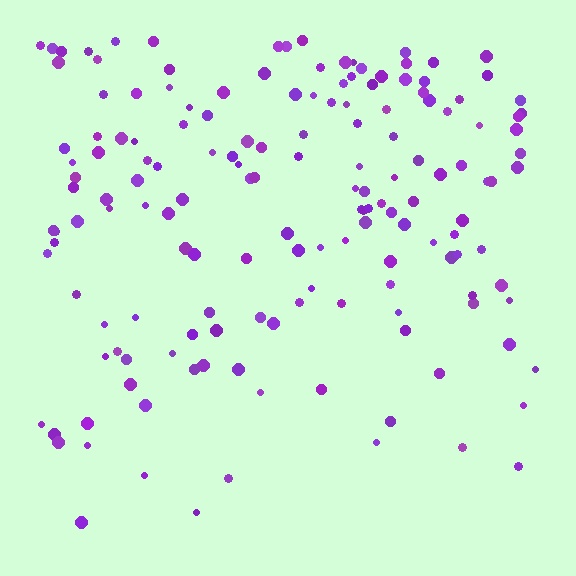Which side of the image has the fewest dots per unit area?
The bottom.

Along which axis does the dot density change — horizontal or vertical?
Vertical.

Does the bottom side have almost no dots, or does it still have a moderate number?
Still a moderate number, just noticeably fewer than the top.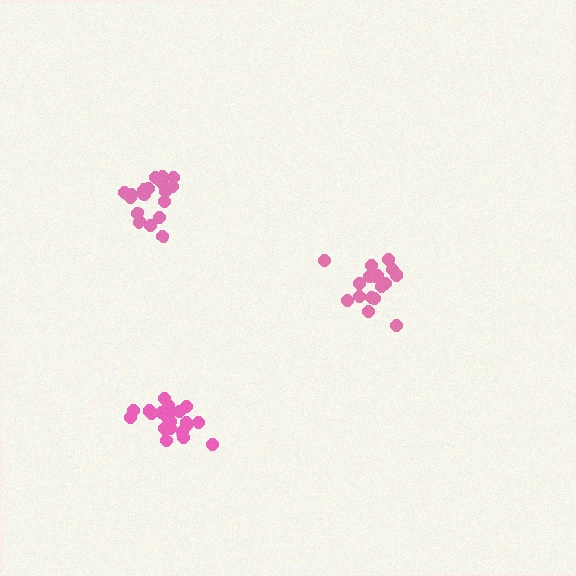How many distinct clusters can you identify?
There are 3 distinct clusters.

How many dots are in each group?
Group 1: 17 dots, Group 2: 21 dots, Group 3: 18 dots (56 total).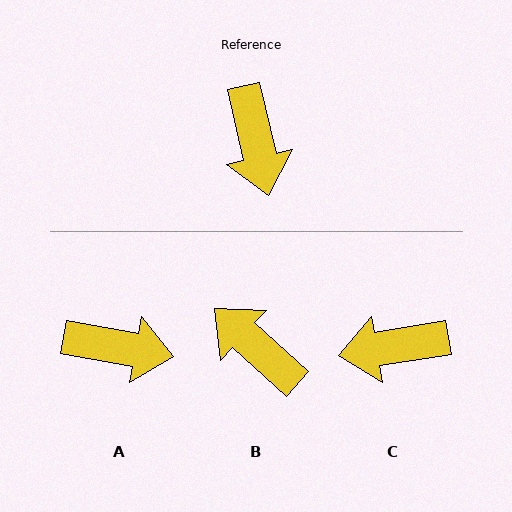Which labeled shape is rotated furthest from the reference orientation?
B, about 145 degrees away.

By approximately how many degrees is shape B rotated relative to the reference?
Approximately 145 degrees clockwise.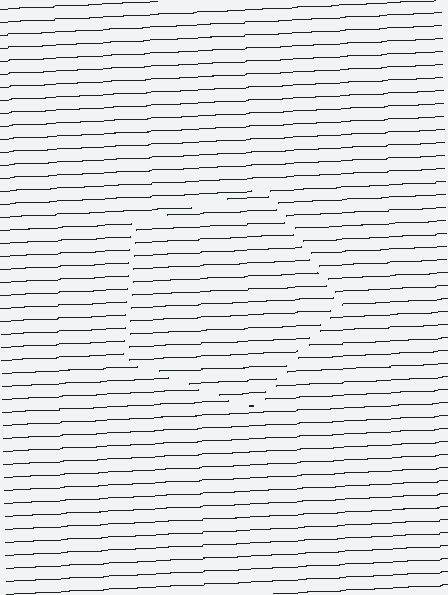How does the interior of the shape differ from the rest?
The interior of the shape contains the same grating, shifted by half a period — the contour is defined by the phase discontinuity where line-ends from the inner and outer gratings abut.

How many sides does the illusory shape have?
5 sides — the line-ends trace a pentagon.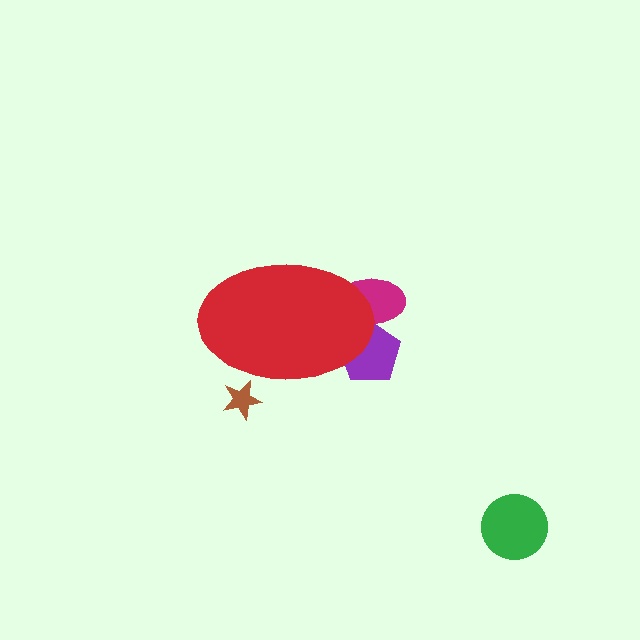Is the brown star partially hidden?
Yes, the brown star is partially hidden behind the red ellipse.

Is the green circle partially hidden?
No, the green circle is fully visible.